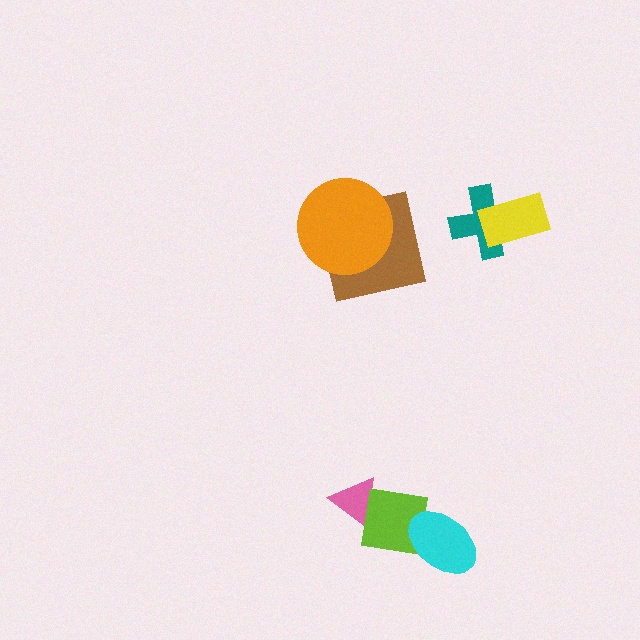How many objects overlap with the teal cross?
1 object overlaps with the teal cross.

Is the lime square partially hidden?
Yes, it is partially covered by another shape.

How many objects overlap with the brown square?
1 object overlaps with the brown square.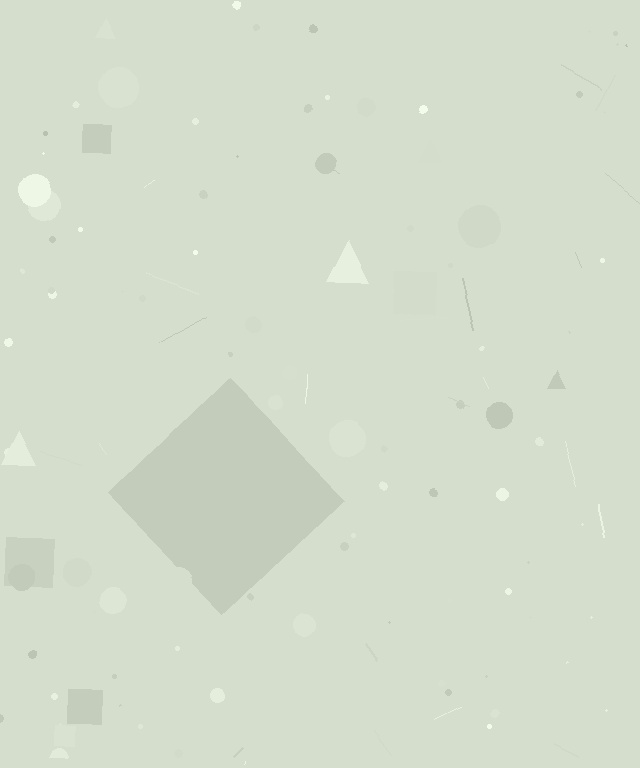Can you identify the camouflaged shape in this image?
The camouflaged shape is a diamond.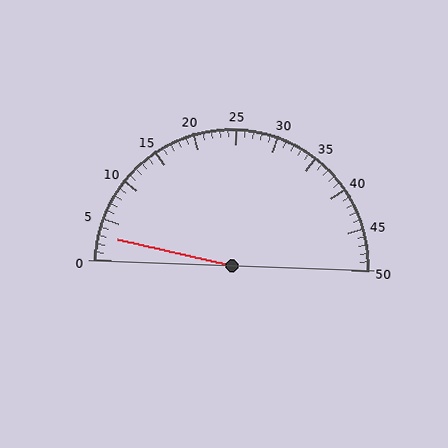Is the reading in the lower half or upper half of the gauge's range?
The reading is in the lower half of the range (0 to 50).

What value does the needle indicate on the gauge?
The needle indicates approximately 3.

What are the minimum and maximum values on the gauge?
The gauge ranges from 0 to 50.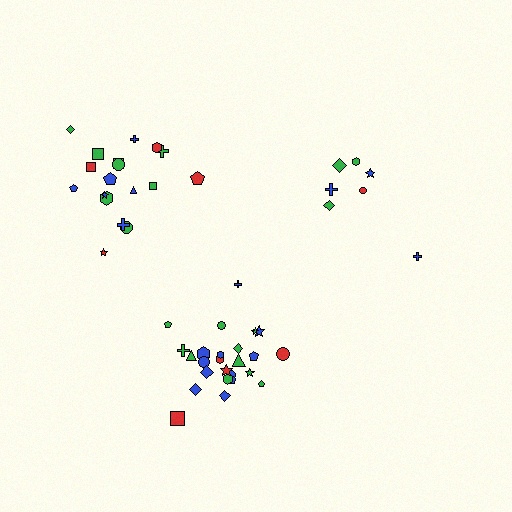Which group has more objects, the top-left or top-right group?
The top-left group.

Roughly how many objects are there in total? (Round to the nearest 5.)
Roughly 50 objects in total.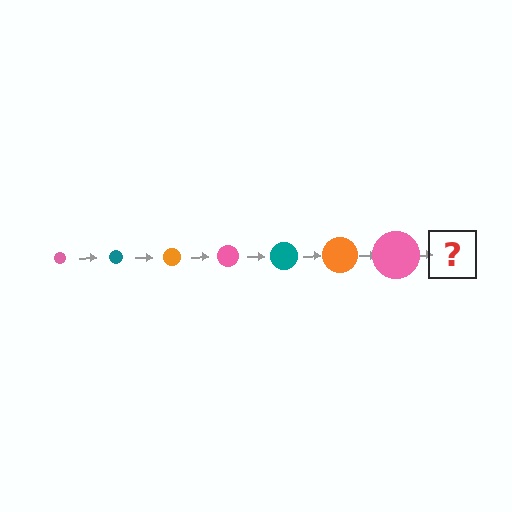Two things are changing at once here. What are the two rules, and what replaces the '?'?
The two rules are that the circle grows larger each step and the color cycles through pink, teal, and orange. The '?' should be a teal circle, larger than the previous one.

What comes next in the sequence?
The next element should be a teal circle, larger than the previous one.